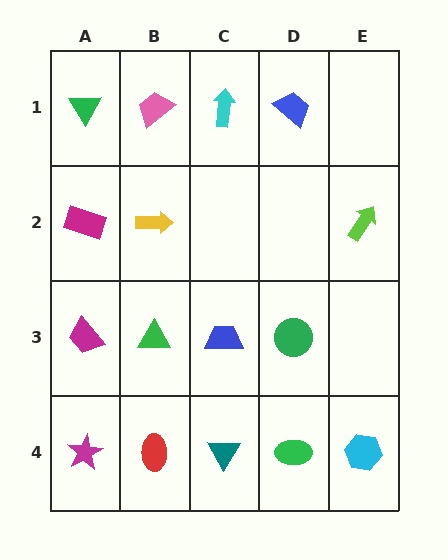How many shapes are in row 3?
4 shapes.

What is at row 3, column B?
A green triangle.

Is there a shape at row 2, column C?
No, that cell is empty.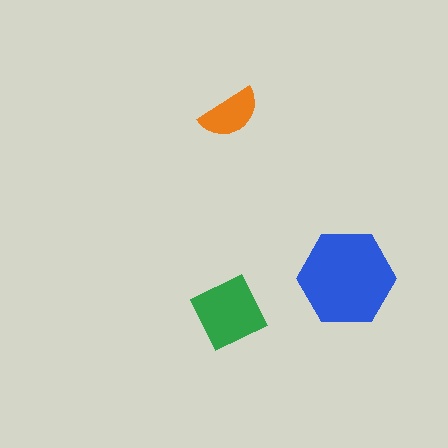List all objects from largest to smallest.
The blue hexagon, the green square, the orange semicircle.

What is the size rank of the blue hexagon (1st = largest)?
1st.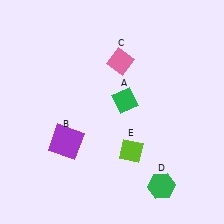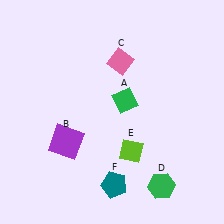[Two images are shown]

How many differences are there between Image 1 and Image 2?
There is 1 difference between the two images.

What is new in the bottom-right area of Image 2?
A teal pentagon (F) was added in the bottom-right area of Image 2.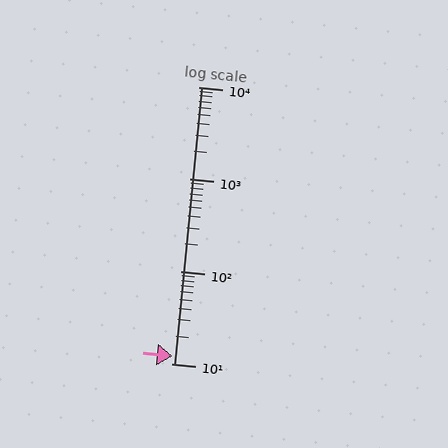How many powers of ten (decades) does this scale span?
The scale spans 3 decades, from 10 to 10000.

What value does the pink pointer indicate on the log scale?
The pointer indicates approximately 12.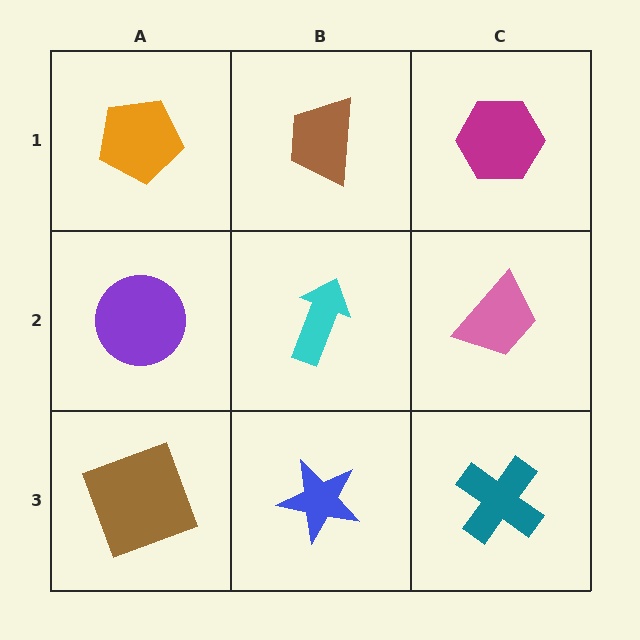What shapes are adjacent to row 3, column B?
A cyan arrow (row 2, column B), a brown square (row 3, column A), a teal cross (row 3, column C).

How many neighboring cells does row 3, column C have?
2.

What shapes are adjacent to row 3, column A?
A purple circle (row 2, column A), a blue star (row 3, column B).